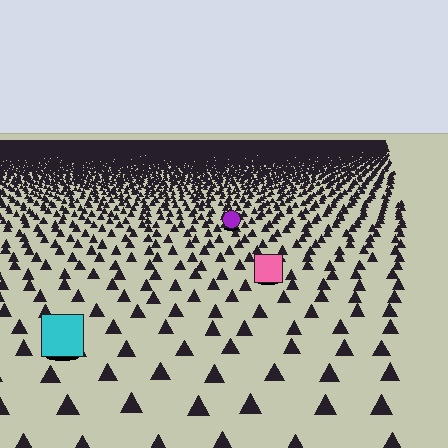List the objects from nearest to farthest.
From nearest to farthest: the cyan square, the pink square, the purple circle.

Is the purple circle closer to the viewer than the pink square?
No. The pink square is closer — you can tell from the texture gradient: the ground texture is coarser near it.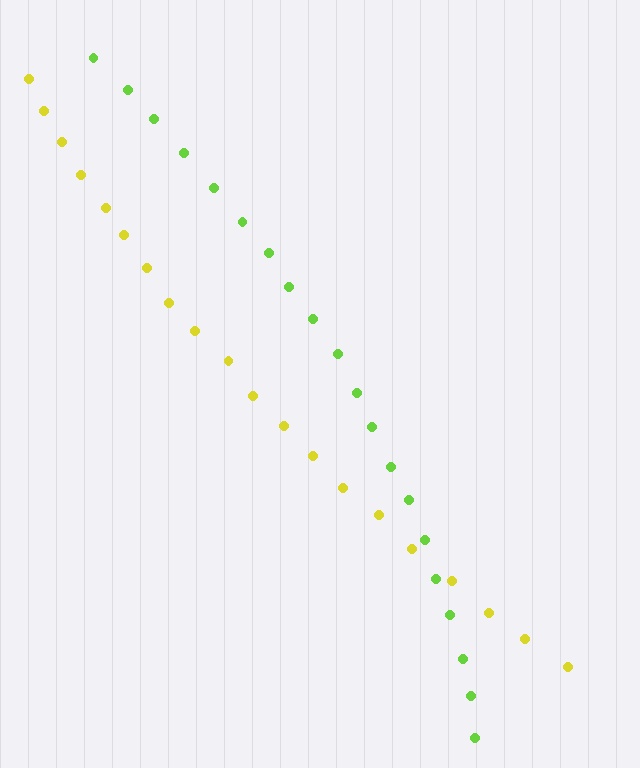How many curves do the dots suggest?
There are 2 distinct paths.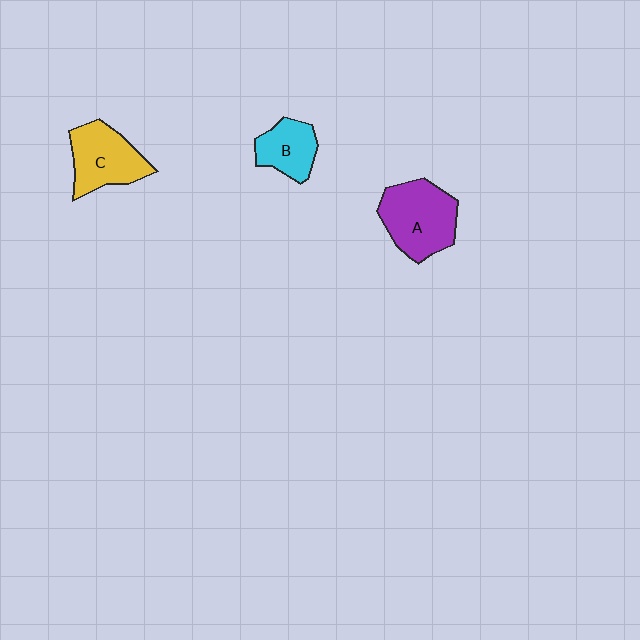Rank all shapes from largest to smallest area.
From largest to smallest: A (purple), C (yellow), B (cyan).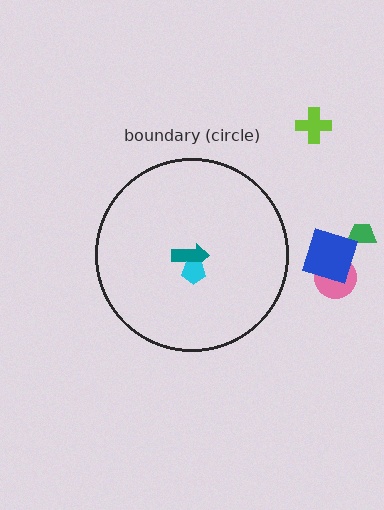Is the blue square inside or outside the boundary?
Outside.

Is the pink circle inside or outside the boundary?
Outside.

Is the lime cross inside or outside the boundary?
Outside.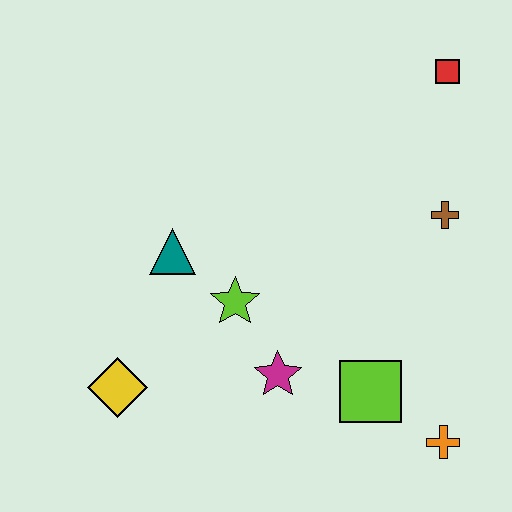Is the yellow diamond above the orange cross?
Yes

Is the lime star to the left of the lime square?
Yes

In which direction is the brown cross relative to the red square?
The brown cross is below the red square.